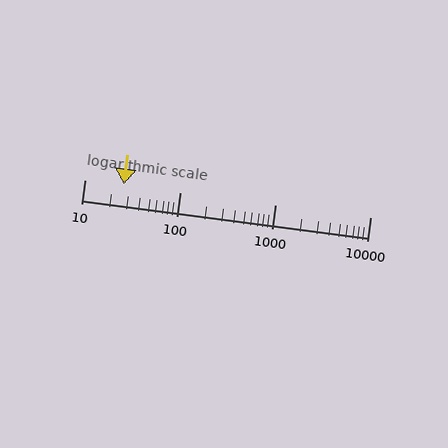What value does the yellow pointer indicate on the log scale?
The pointer indicates approximately 26.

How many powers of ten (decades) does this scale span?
The scale spans 3 decades, from 10 to 10000.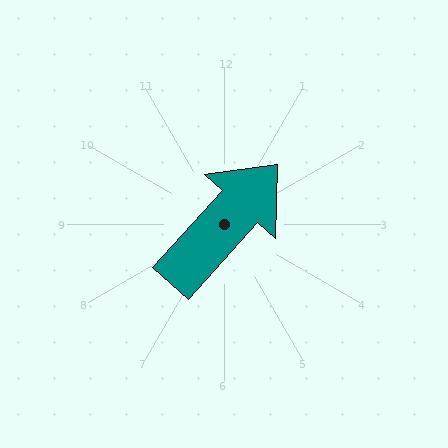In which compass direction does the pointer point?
Northeast.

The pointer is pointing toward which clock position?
Roughly 1 o'clock.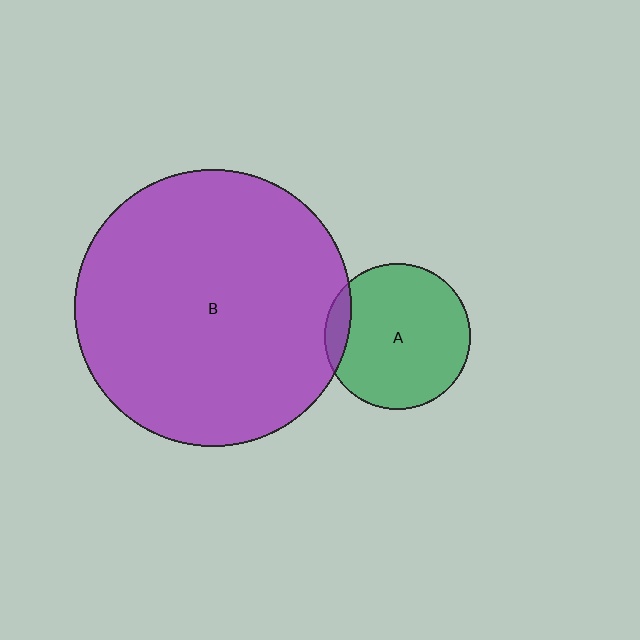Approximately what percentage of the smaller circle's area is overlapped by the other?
Approximately 10%.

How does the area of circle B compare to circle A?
Approximately 3.6 times.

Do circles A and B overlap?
Yes.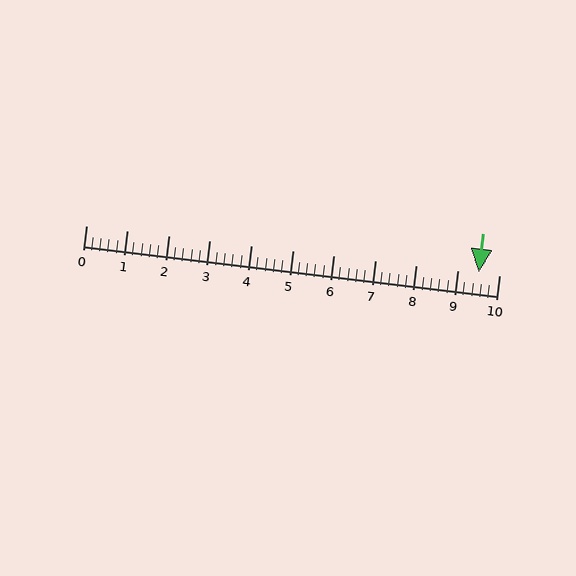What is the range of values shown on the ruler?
The ruler shows values from 0 to 10.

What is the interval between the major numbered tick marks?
The major tick marks are spaced 1 units apart.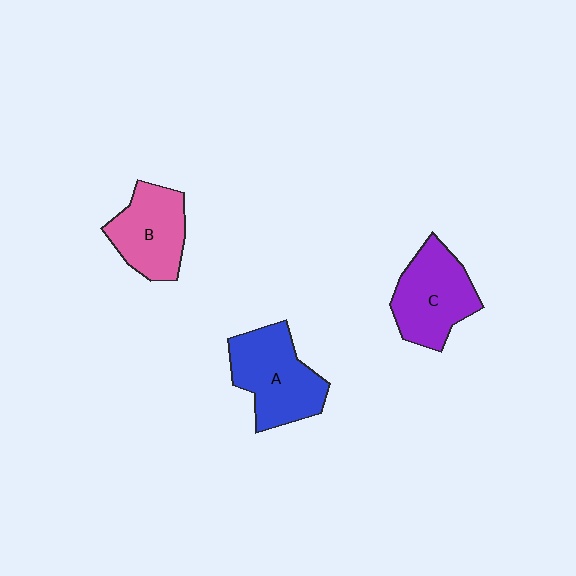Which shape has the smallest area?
Shape B (pink).